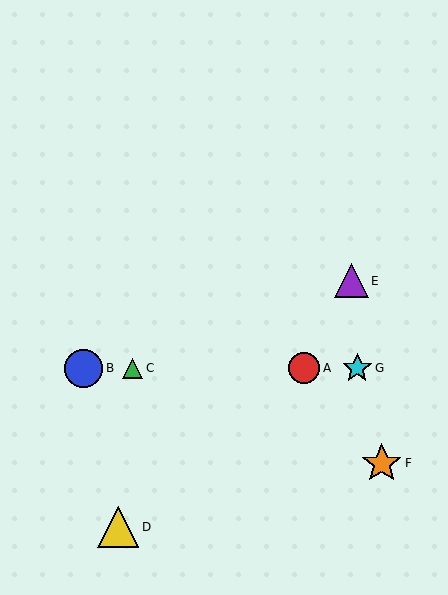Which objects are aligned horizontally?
Objects A, B, C, G are aligned horizontally.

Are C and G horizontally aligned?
Yes, both are at y≈368.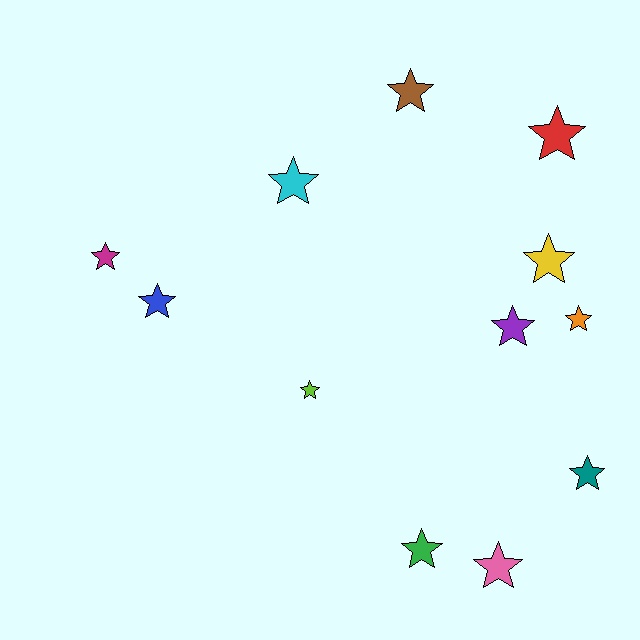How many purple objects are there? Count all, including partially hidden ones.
There is 1 purple object.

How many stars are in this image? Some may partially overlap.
There are 12 stars.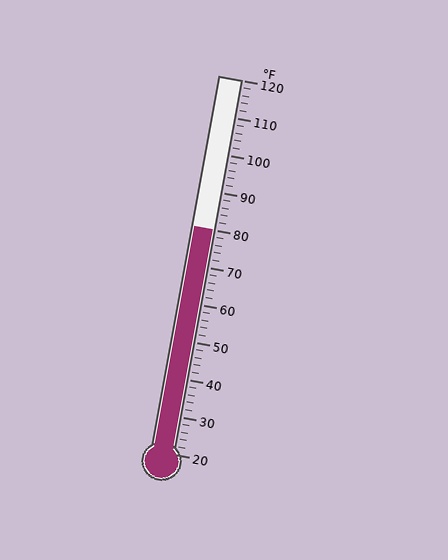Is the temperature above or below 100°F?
The temperature is below 100°F.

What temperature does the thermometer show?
The thermometer shows approximately 80°F.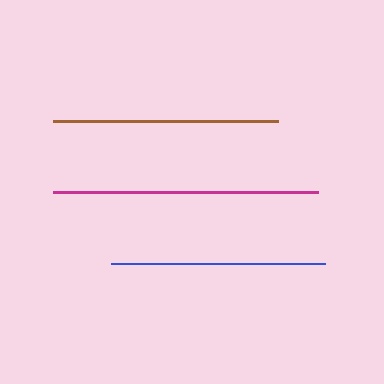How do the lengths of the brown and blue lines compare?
The brown and blue lines are approximately the same length.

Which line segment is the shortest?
The blue line is the shortest at approximately 214 pixels.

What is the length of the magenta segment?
The magenta segment is approximately 265 pixels long.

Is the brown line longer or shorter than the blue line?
The brown line is longer than the blue line.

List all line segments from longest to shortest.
From longest to shortest: magenta, brown, blue.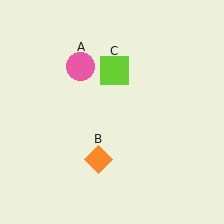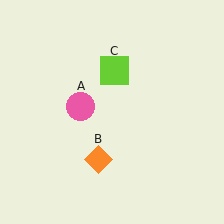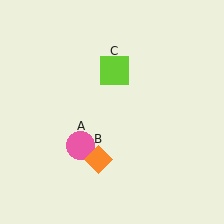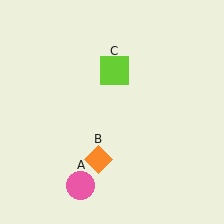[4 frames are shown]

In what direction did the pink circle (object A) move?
The pink circle (object A) moved down.